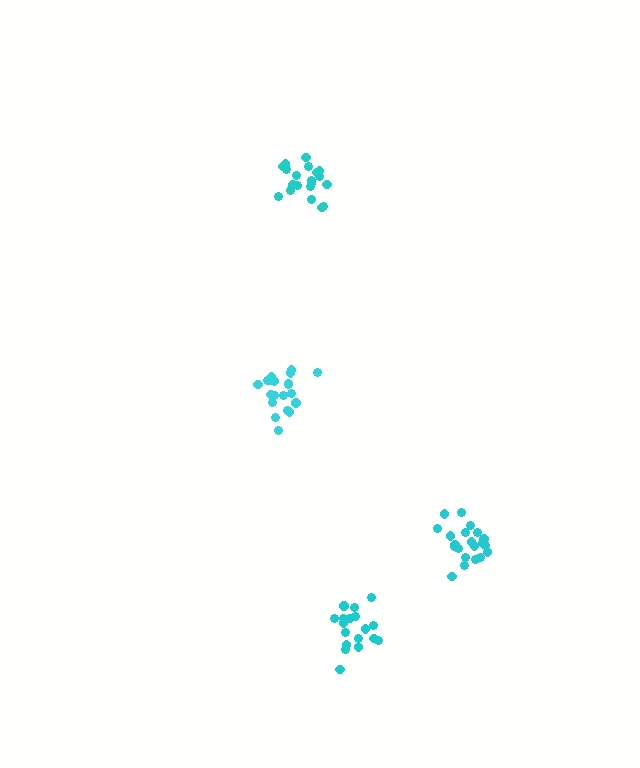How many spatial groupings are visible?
There are 4 spatial groupings.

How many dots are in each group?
Group 1: 20 dots, Group 2: 18 dots, Group 3: 21 dots, Group 4: 20 dots (79 total).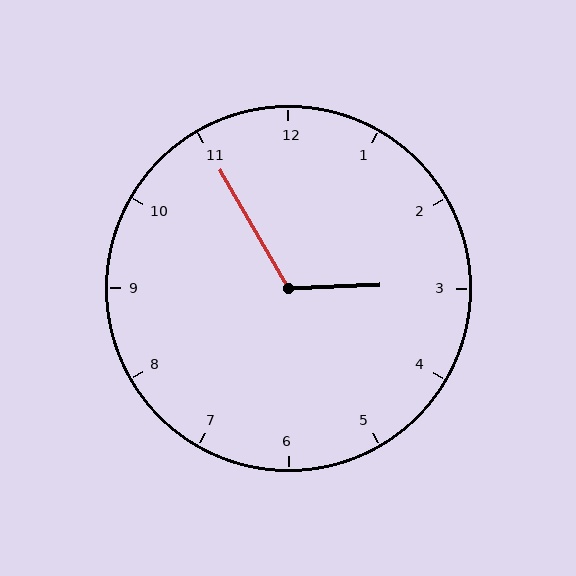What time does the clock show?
2:55.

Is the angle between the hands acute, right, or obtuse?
It is obtuse.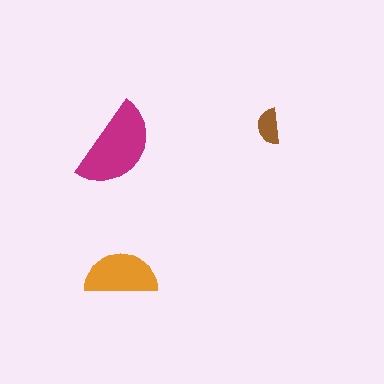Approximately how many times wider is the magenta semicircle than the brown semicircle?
About 2.5 times wider.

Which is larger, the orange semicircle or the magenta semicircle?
The magenta one.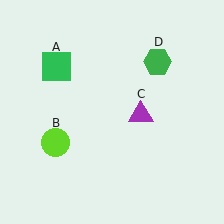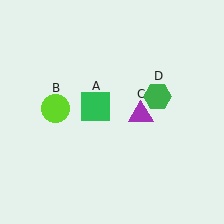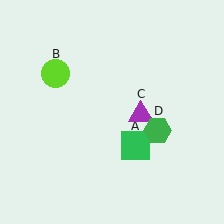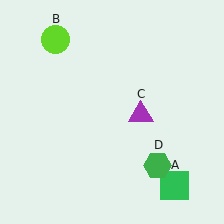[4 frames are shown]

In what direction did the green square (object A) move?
The green square (object A) moved down and to the right.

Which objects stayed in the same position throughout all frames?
Purple triangle (object C) remained stationary.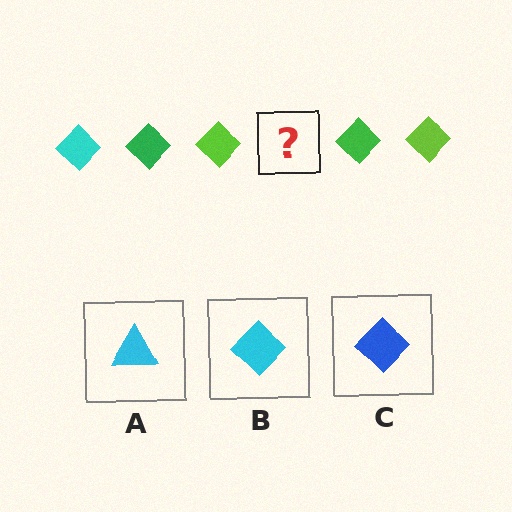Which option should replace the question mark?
Option B.